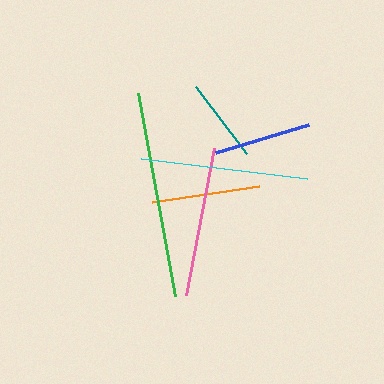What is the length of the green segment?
The green segment is approximately 207 pixels long.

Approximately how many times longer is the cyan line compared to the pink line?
The cyan line is approximately 1.1 times the length of the pink line.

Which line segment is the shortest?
The teal line is the shortest at approximately 85 pixels.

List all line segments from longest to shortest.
From longest to shortest: green, cyan, pink, orange, blue, teal.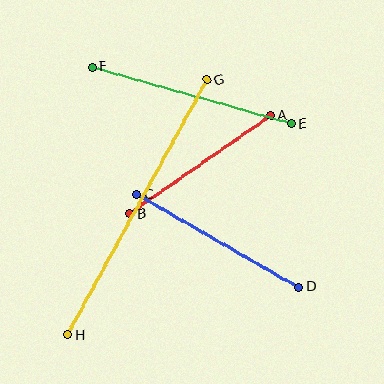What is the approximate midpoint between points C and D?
The midpoint is at approximately (218, 241) pixels.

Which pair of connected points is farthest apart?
Points G and H are farthest apart.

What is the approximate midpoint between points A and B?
The midpoint is at approximately (200, 165) pixels.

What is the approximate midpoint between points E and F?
The midpoint is at approximately (191, 95) pixels.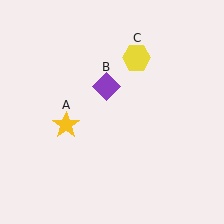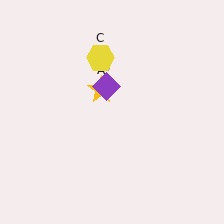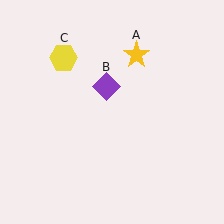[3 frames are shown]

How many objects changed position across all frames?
2 objects changed position: yellow star (object A), yellow hexagon (object C).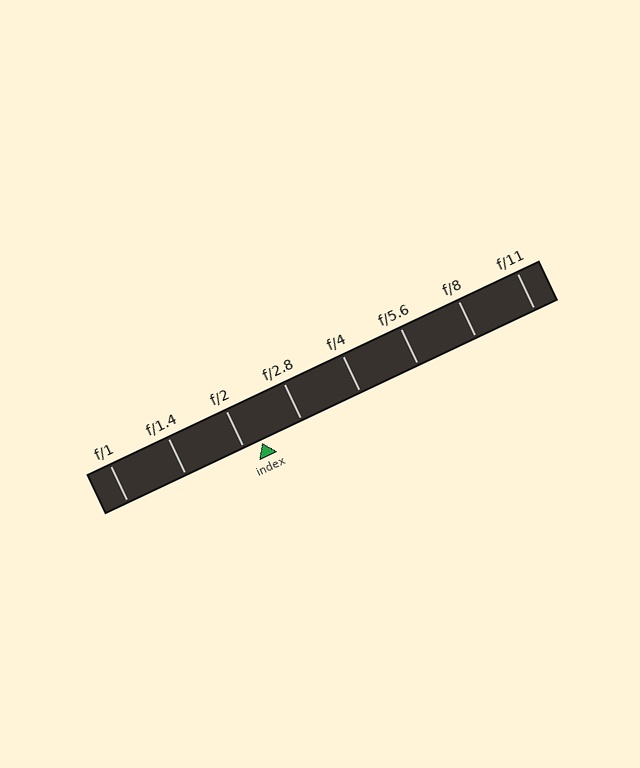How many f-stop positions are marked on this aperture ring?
There are 8 f-stop positions marked.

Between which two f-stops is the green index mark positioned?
The index mark is between f/2 and f/2.8.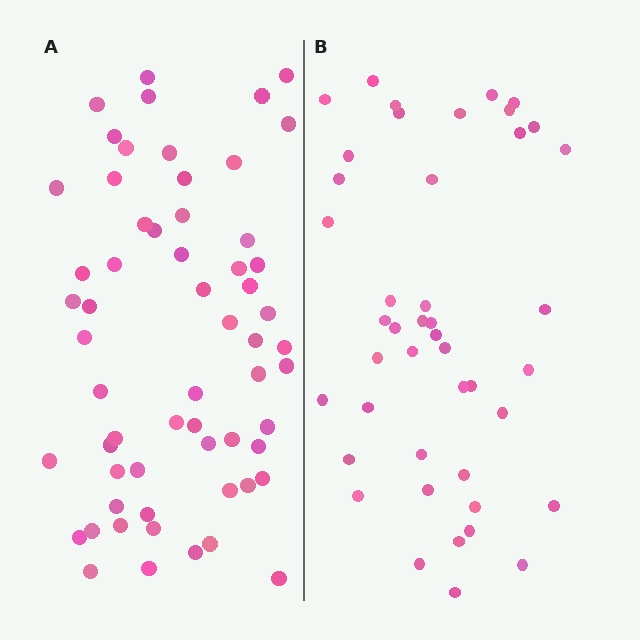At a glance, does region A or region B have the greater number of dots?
Region A (the left region) has more dots.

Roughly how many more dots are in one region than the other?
Region A has approximately 15 more dots than region B.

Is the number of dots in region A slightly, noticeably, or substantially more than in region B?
Region A has noticeably more, but not dramatically so. The ratio is roughly 1.4 to 1.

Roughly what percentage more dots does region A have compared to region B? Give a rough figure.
About 35% more.